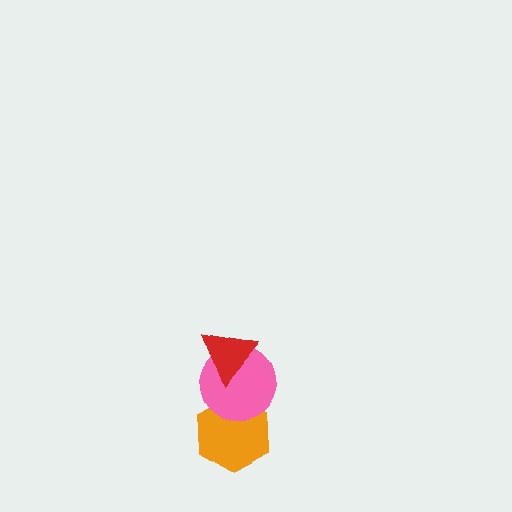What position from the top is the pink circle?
The pink circle is 2nd from the top.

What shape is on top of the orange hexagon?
The pink circle is on top of the orange hexagon.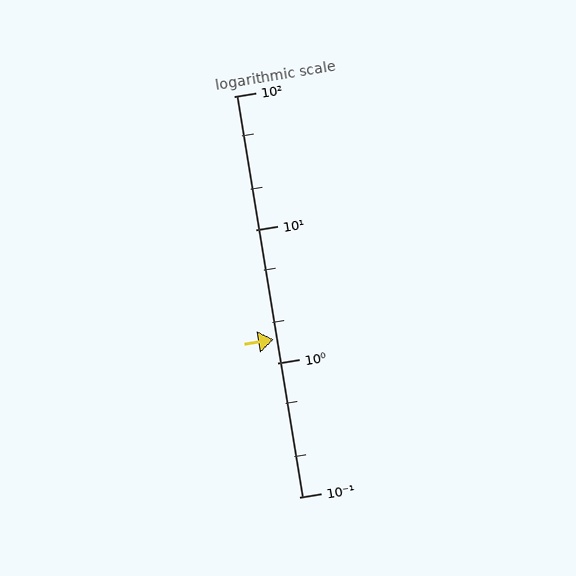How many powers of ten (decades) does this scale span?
The scale spans 3 decades, from 0.1 to 100.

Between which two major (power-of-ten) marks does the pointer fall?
The pointer is between 1 and 10.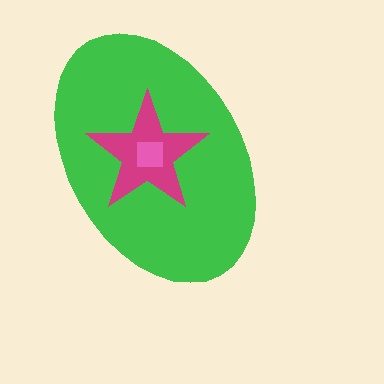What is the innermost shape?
The pink square.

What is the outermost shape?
The green ellipse.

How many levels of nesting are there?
3.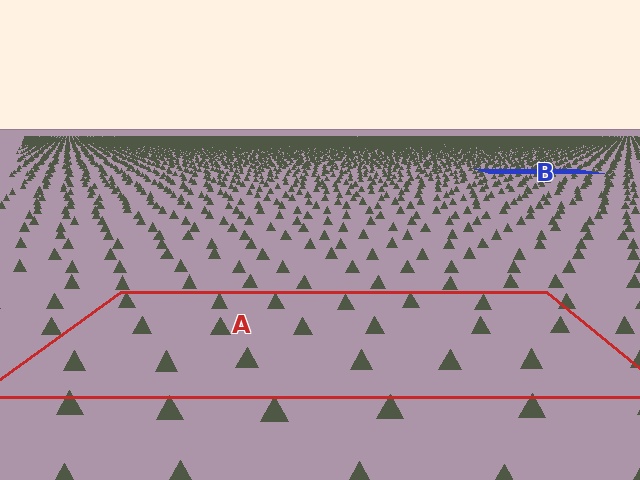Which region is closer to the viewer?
Region A is closer. The texture elements there are larger and more spread out.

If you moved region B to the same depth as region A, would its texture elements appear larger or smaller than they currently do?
They would appear larger. At a closer depth, the same texture elements are projected at a bigger on-screen size.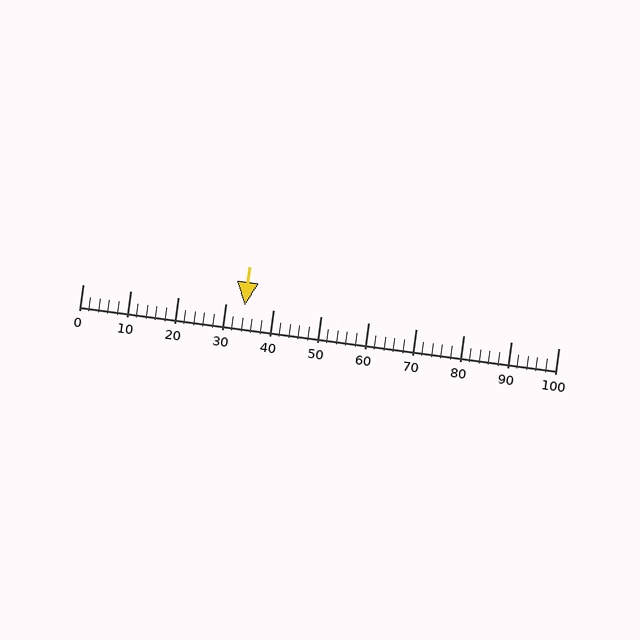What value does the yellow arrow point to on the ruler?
The yellow arrow points to approximately 34.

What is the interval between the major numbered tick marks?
The major tick marks are spaced 10 units apart.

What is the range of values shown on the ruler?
The ruler shows values from 0 to 100.